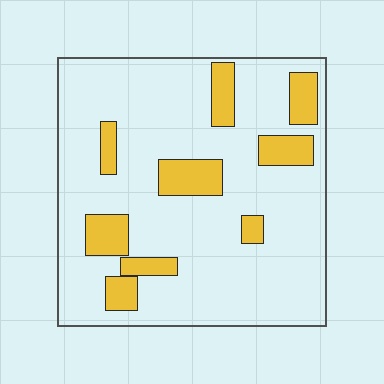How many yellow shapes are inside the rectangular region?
9.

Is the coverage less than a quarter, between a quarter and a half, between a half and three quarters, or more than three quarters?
Less than a quarter.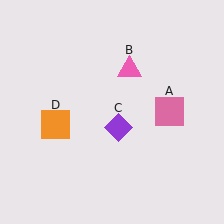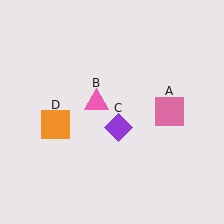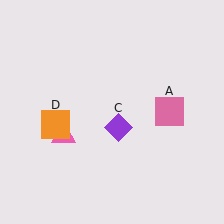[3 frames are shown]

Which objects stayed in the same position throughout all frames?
Pink square (object A) and purple diamond (object C) and orange square (object D) remained stationary.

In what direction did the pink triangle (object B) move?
The pink triangle (object B) moved down and to the left.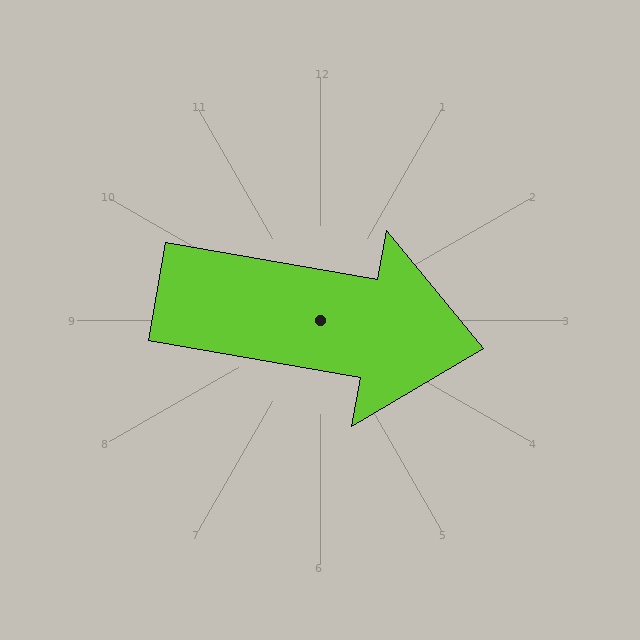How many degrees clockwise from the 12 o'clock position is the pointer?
Approximately 100 degrees.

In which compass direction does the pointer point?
East.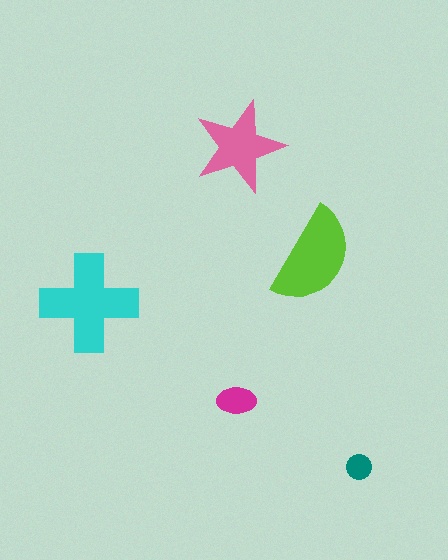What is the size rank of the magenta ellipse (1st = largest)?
4th.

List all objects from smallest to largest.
The teal circle, the magenta ellipse, the pink star, the lime semicircle, the cyan cross.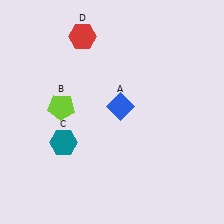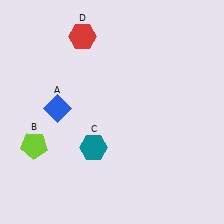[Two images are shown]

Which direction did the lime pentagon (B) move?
The lime pentagon (B) moved down.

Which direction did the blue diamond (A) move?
The blue diamond (A) moved left.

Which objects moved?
The objects that moved are: the blue diamond (A), the lime pentagon (B), the teal hexagon (C).